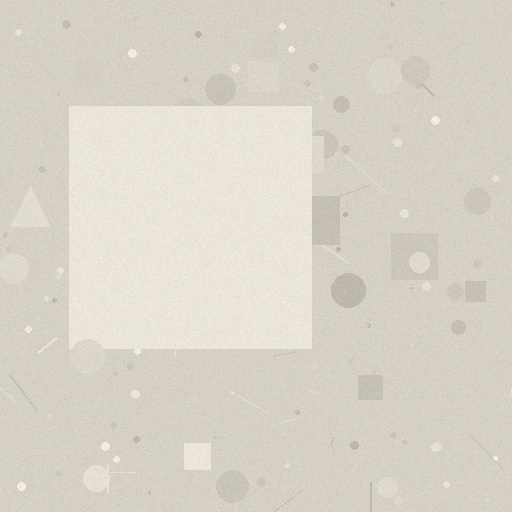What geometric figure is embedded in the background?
A square is embedded in the background.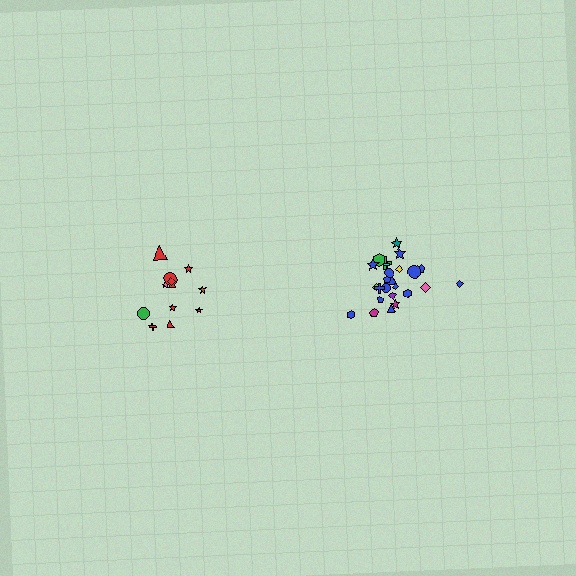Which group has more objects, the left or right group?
The right group.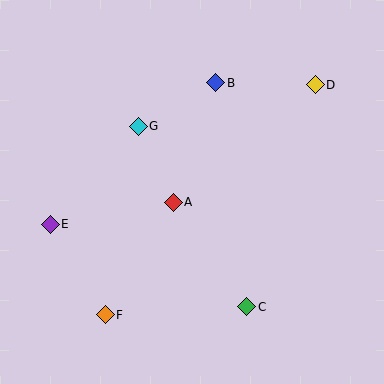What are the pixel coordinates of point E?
Point E is at (50, 224).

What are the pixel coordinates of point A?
Point A is at (173, 202).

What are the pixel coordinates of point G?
Point G is at (138, 126).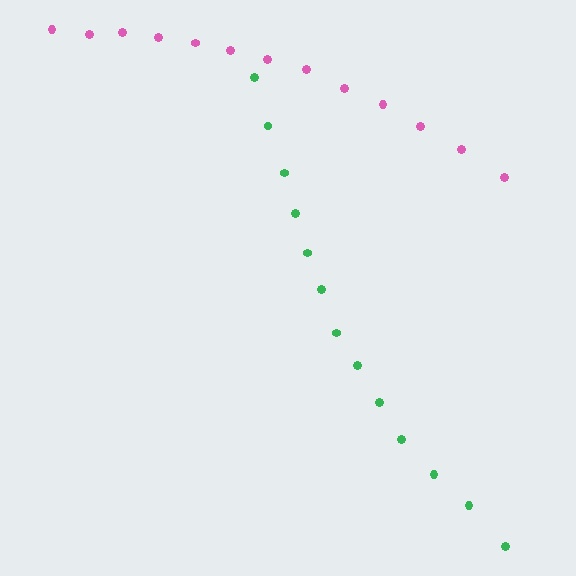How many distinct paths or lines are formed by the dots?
There are 2 distinct paths.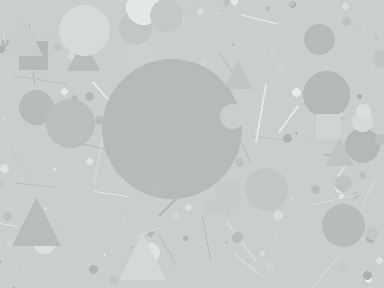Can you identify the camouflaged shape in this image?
The camouflaged shape is a circle.